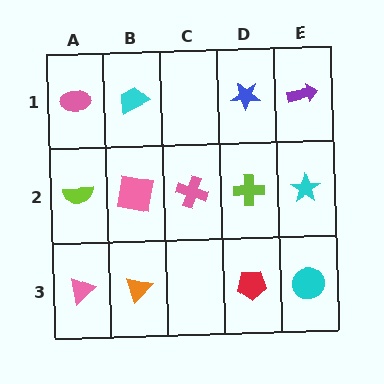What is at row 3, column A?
A pink triangle.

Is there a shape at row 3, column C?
No, that cell is empty.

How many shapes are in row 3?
4 shapes.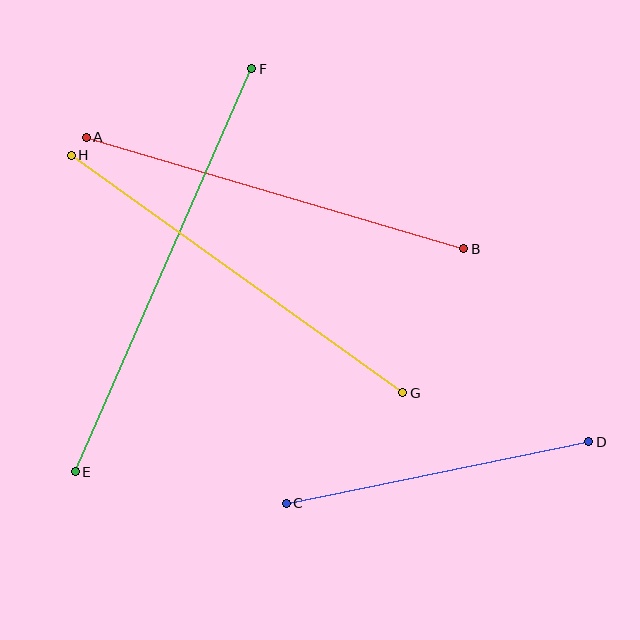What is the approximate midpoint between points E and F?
The midpoint is at approximately (164, 270) pixels.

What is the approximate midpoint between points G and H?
The midpoint is at approximately (237, 274) pixels.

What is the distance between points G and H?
The distance is approximately 407 pixels.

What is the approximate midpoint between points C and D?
The midpoint is at approximately (437, 473) pixels.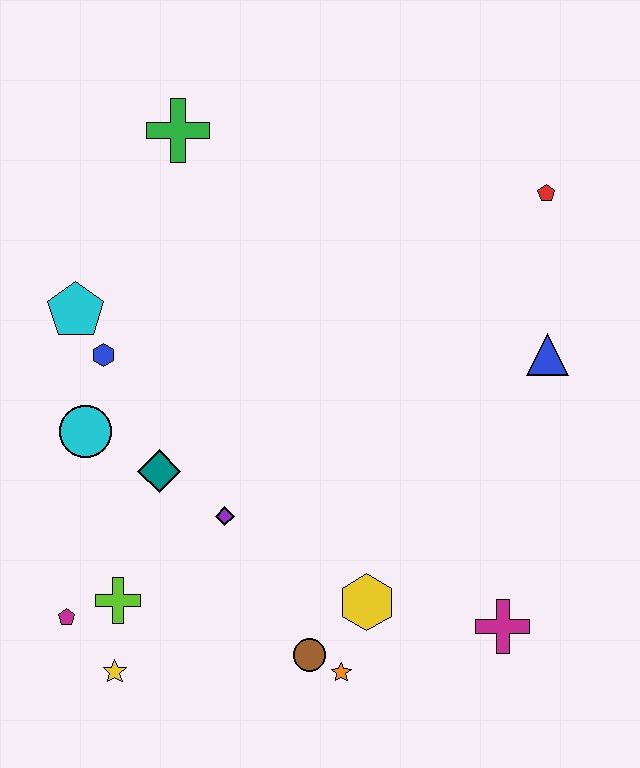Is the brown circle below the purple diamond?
Yes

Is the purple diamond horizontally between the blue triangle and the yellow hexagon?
No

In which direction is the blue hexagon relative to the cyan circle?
The blue hexagon is above the cyan circle.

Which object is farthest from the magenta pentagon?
The red pentagon is farthest from the magenta pentagon.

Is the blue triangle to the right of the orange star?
Yes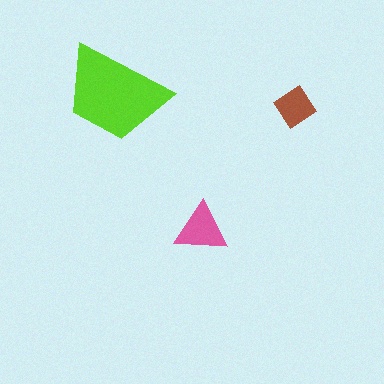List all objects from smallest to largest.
The brown diamond, the pink triangle, the lime trapezoid.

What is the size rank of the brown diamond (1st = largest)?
3rd.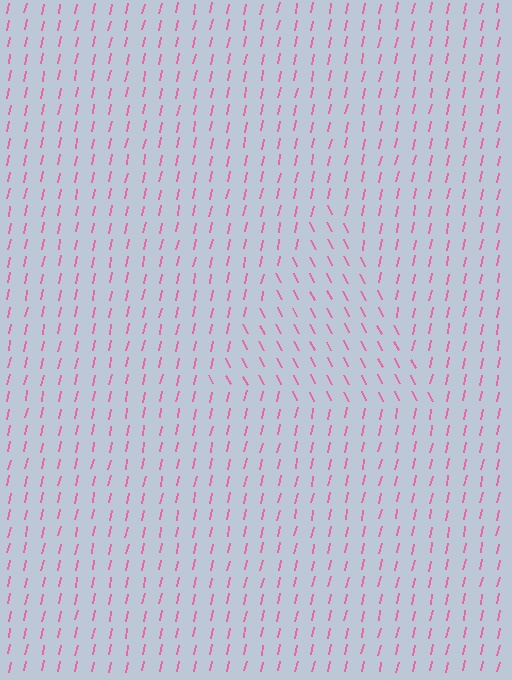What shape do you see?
I see a triangle.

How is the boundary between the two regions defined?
The boundary is defined purely by a change in line orientation (approximately 39 degrees difference). All lines are the same color and thickness.